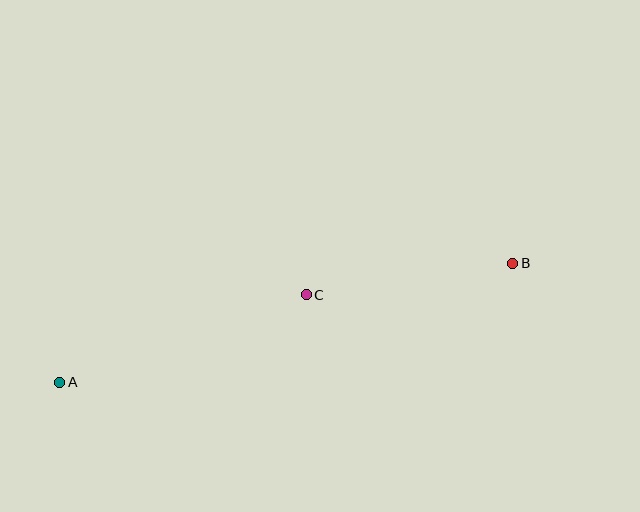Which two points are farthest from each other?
Points A and B are farthest from each other.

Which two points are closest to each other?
Points B and C are closest to each other.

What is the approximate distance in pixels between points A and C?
The distance between A and C is approximately 262 pixels.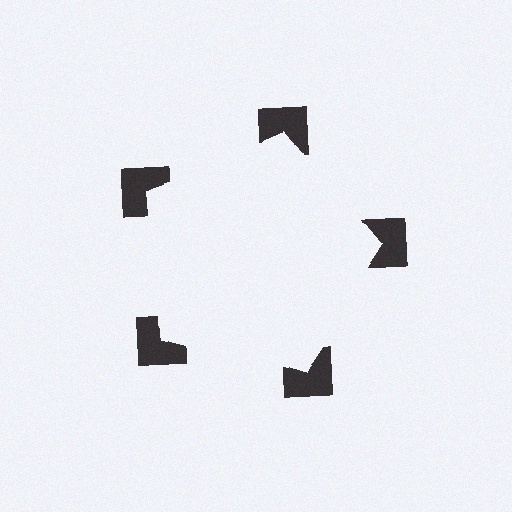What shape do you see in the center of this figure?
An illusory pentagon — its edges are inferred from the aligned wedge cuts in the notched squares, not physically drawn.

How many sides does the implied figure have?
5 sides.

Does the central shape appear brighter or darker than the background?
It typically appears slightly brighter than the background, even though no actual brightness change is drawn.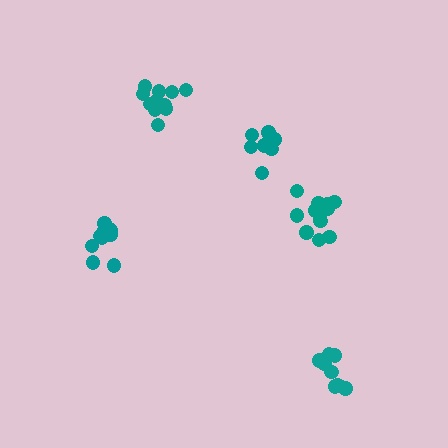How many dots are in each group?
Group 1: 11 dots, Group 2: 11 dots, Group 3: 12 dots, Group 4: 9 dots, Group 5: 8 dots (51 total).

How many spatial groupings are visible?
There are 5 spatial groupings.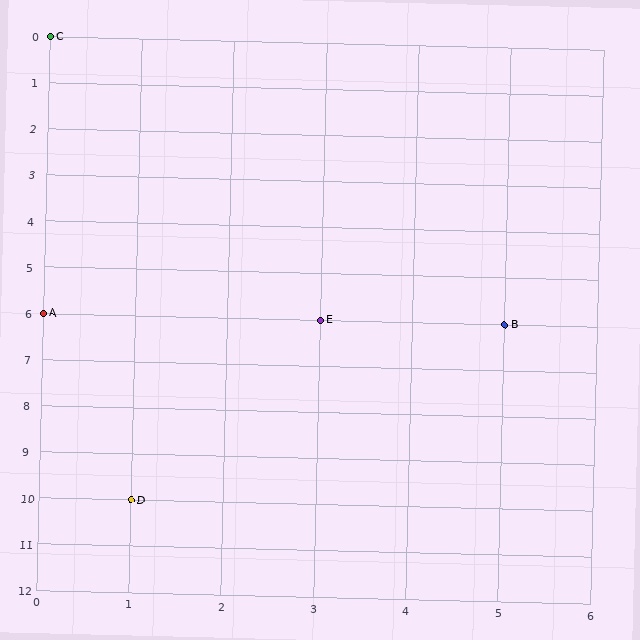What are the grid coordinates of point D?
Point D is at grid coordinates (1, 10).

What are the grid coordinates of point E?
Point E is at grid coordinates (3, 6).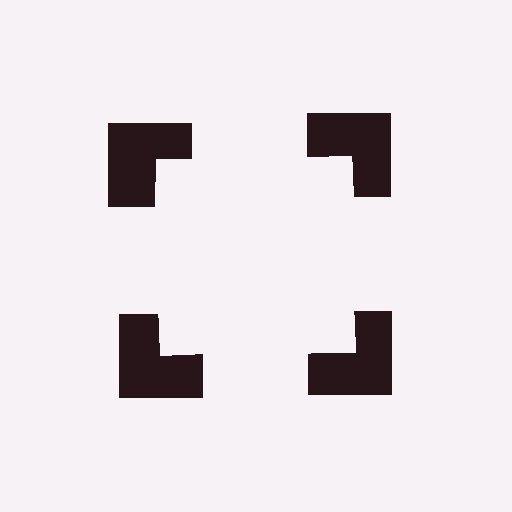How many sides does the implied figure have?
4 sides.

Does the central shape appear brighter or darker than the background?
It typically appears slightly brighter than the background, even though no actual brightness change is drawn.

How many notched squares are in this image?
There are 4 — one at each vertex of the illusory square.